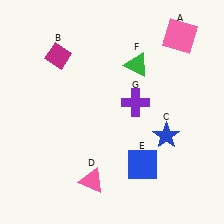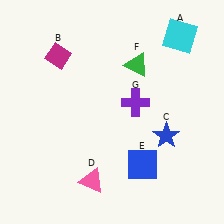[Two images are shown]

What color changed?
The square (A) changed from pink in Image 1 to cyan in Image 2.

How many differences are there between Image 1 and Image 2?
There is 1 difference between the two images.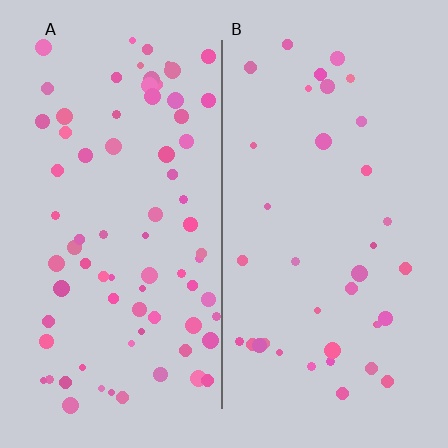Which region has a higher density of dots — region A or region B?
A (the left).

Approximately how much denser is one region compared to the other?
Approximately 2.1× — region A over region B.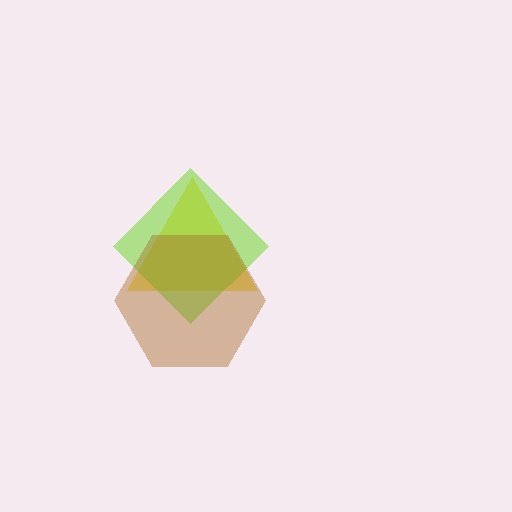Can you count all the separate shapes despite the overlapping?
Yes, there are 3 separate shapes.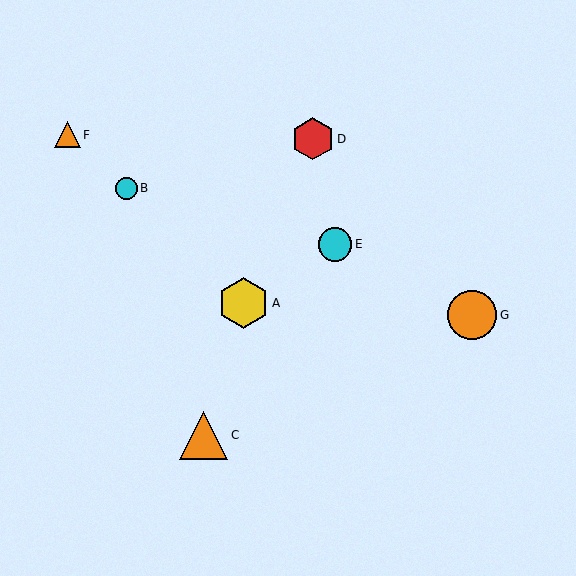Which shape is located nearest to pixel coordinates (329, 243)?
The cyan circle (labeled E) at (335, 244) is nearest to that location.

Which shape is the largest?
The yellow hexagon (labeled A) is the largest.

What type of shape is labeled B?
Shape B is a cyan circle.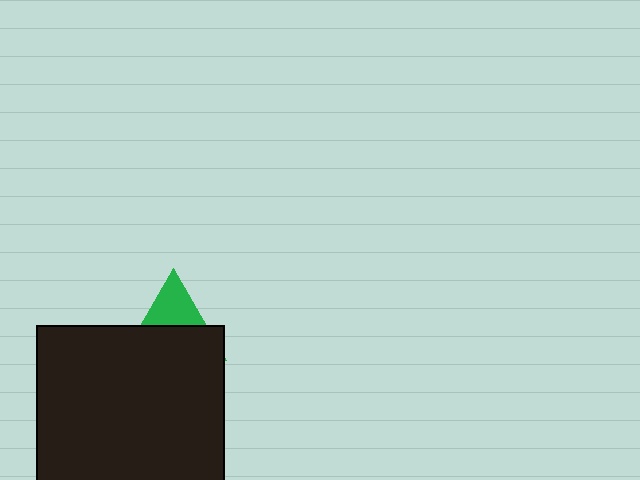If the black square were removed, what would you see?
You would see the complete green triangle.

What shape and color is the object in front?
The object in front is a black square.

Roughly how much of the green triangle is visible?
A small part of it is visible (roughly 38%).